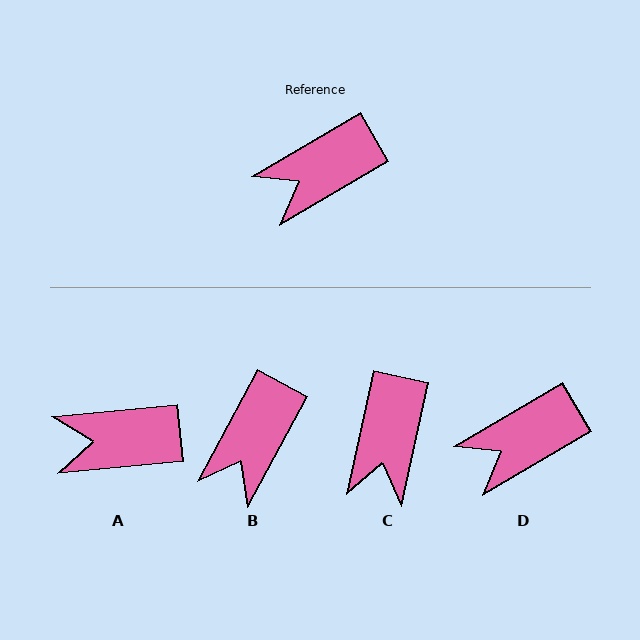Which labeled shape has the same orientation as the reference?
D.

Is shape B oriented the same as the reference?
No, it is off by about 32 degrees.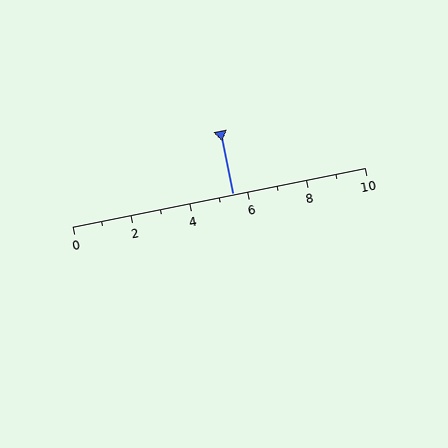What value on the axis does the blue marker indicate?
The marker indicates approximately 5.5.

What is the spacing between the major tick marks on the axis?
The major ticks are spaced 2 apart.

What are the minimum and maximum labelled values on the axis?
The axis runs from 0 to 10.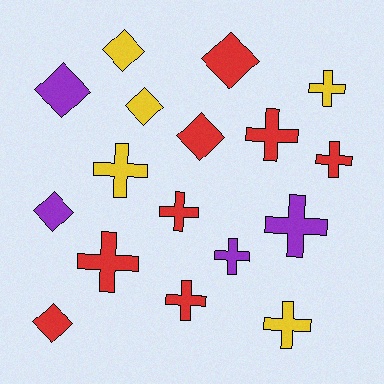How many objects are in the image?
There are 17 objects.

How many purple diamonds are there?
There are 2 purple diamonds.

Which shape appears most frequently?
Cross, with 10 objects.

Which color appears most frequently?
Red, with 8 objects.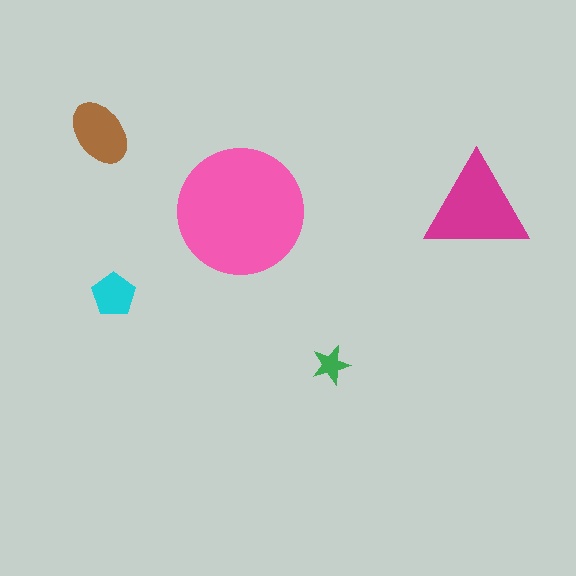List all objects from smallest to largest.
The green star, the cyan pentagon, the brown ellipse, the magenta triangle, the pink circle.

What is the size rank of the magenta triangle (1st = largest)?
2nd.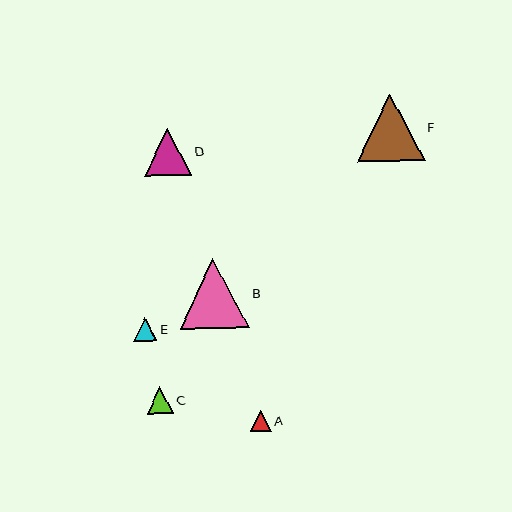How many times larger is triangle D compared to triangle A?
Triangle D is approximately 2.3 times the size of triangle A.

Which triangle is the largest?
Triangle B is the largest with a size of approximately 70 pixels.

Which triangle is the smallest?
Triangle A is the smallest with a size of approximately 21 pixels.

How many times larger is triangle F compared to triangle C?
Triangle F is approximately 2.5 times the size of triangle C.